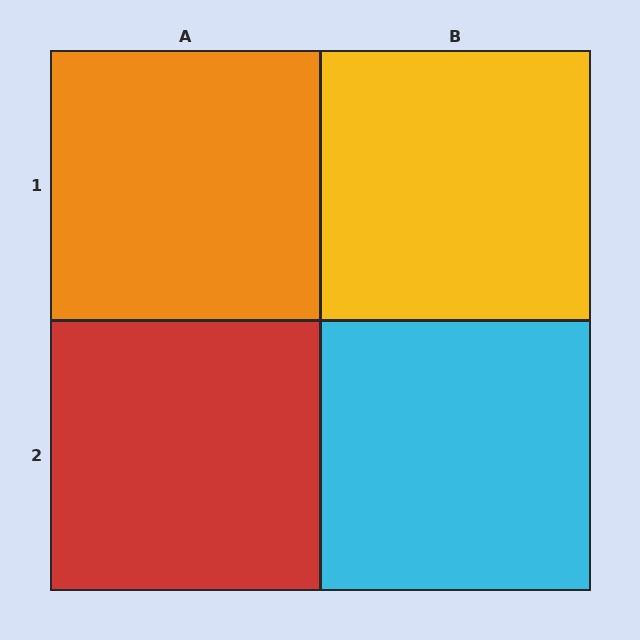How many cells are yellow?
1 cell is yellow.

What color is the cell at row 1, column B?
Yellow.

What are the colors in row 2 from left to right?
Red, cyan.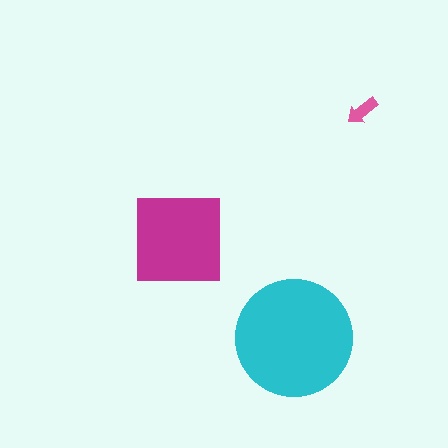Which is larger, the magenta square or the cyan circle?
The cyan circle.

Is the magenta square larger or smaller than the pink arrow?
Larger.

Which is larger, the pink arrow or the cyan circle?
The cyan circle.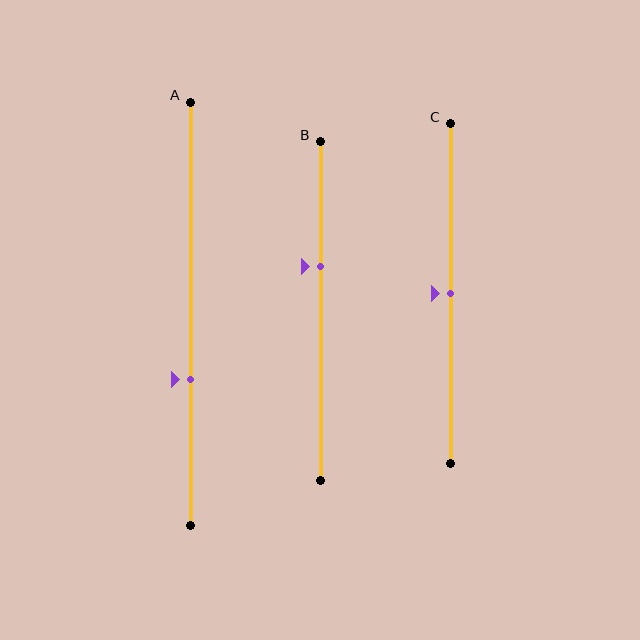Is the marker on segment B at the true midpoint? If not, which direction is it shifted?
No, the marker on segment B is shifted upward by about 13% of the segment length.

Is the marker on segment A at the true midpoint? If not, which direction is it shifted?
No, the marker on segment A is shifted downward by about 16% of the segment length.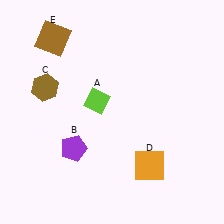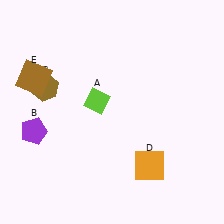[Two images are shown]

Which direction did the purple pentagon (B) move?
The purple pentagon (B) moved left.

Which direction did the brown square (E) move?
The brown square (E) moved down.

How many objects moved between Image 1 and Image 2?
2 objects moved between the two images.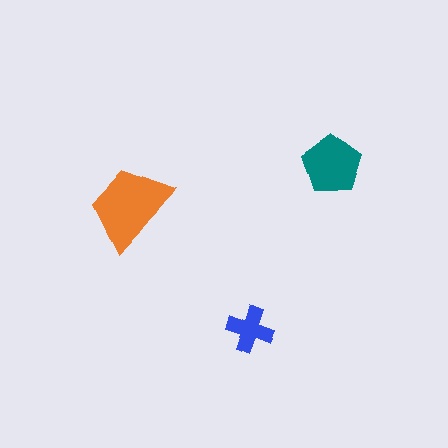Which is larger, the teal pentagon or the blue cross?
The teal pentagon.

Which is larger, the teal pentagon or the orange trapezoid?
The orange trapezoid.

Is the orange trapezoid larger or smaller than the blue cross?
Larger.